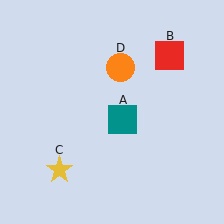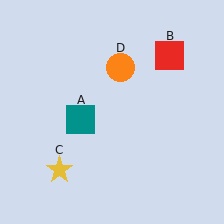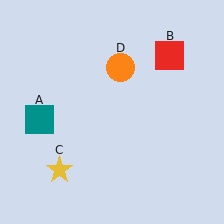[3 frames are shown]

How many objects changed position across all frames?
1 object changed position: teal square (object A).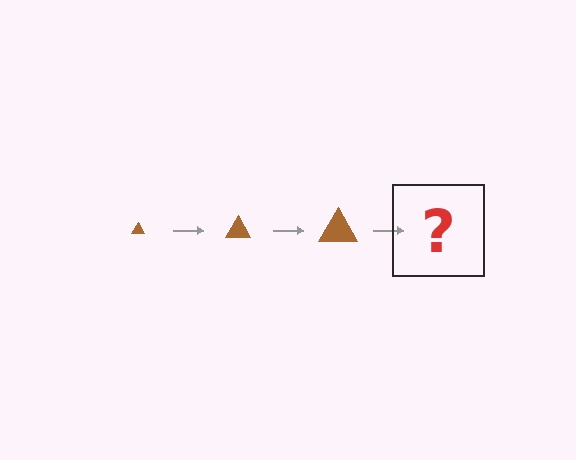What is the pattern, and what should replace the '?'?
The pattern is that the triangle gets progressively larger each step. The '?' should be a brown triangle, larger than the previous one.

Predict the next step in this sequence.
The next step is a brown triangle, larger than the previous one.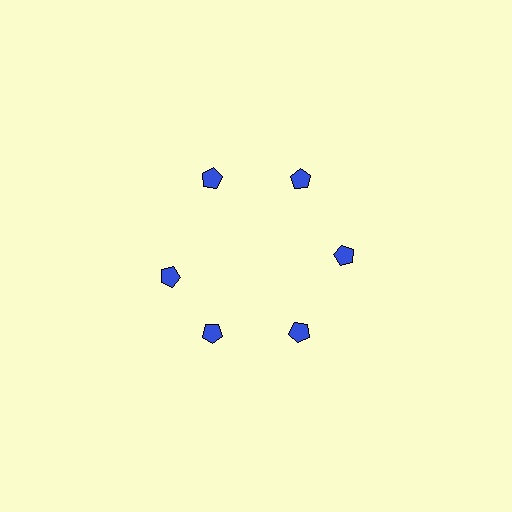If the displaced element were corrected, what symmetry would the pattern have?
It would have 6-fold rotational symmetry — the pattern would map onto itself every 60 degrees.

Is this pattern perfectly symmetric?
No. The 6 blue pentagons are arranged in a ring, but one element near the 9 o'clock position is rotated out of alignment along the ring, breaking the 6-fold rotational symmetry.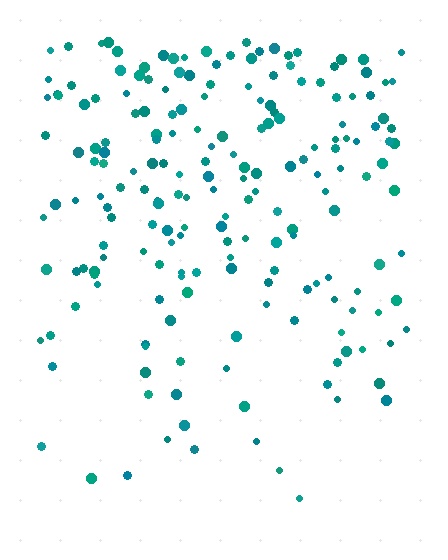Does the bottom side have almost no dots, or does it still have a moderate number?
Still a moderate number, just noticeably fewer than the top.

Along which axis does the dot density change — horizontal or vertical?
Vertical.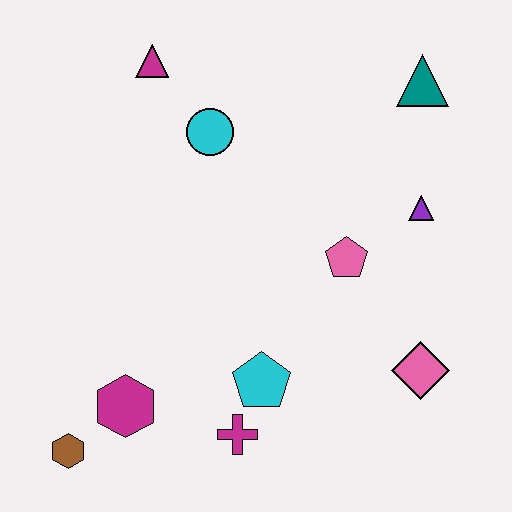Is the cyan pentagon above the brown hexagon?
Yes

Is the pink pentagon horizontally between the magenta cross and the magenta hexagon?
No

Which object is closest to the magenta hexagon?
The brown hexagon is closest to the magenta hexagon.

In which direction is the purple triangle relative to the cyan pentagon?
The purple triangle is above the cyan pentagon.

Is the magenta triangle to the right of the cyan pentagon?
No